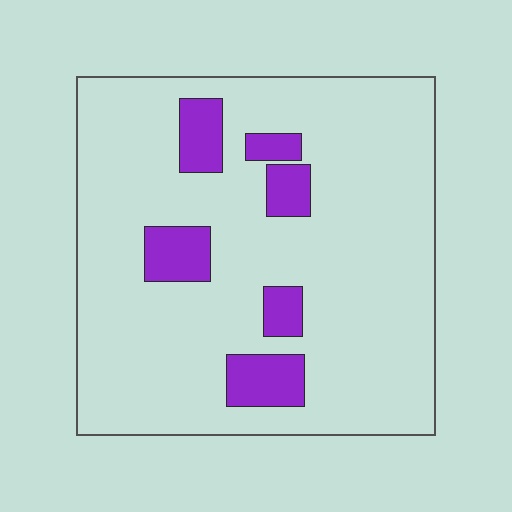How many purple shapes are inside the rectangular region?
6.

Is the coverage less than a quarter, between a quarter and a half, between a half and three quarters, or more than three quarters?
Less than a quarter.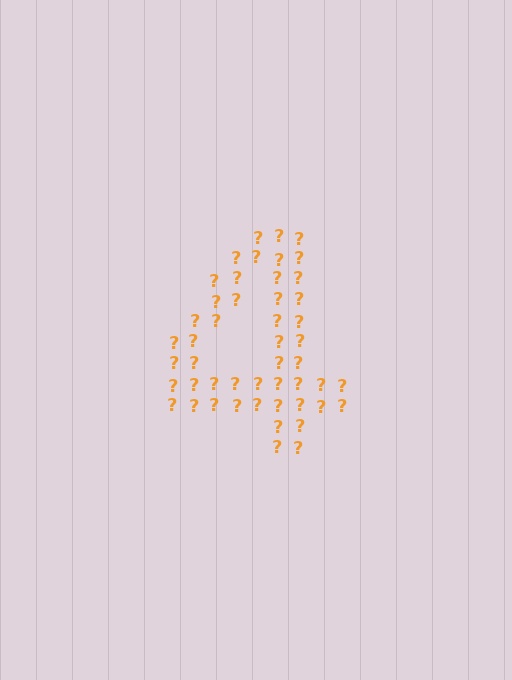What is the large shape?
The large shape is the digit 4.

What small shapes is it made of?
It is made of small question marks.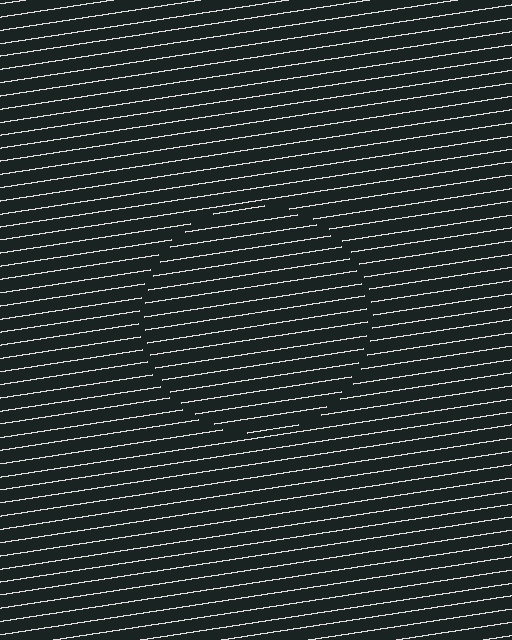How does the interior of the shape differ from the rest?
The interior of the shape contains the same grating, shifted by half a period — the contour is defined by the phase discontinuity where line-ends from the inner and outer gratings abut.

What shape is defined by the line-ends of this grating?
An illusory circle. The interior of the shape contains the same grating, shifted by half a period — the contour is defined by the phase discontinuity where line-ends from the inner and outer gratings abut.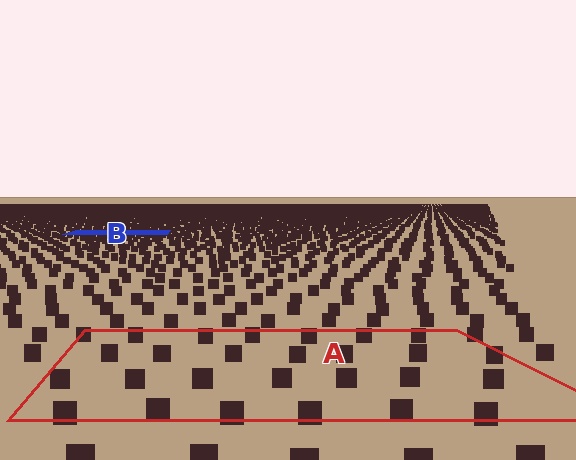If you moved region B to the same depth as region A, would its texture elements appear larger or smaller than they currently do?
They would appear larger. At a closer depth, the same texture elements are projected at a bigger on-screen size.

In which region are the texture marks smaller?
The texture marks are smaller in region B, because it is farther away.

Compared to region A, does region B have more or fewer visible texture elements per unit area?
Region B has more texture elements per unit area — they are packed more densely because it is farther away.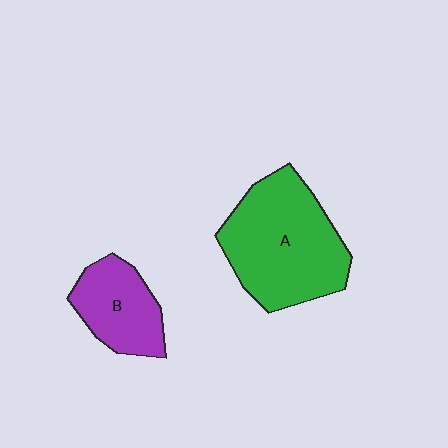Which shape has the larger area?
Shape A (green).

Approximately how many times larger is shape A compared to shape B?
Approximately 1.9 times.